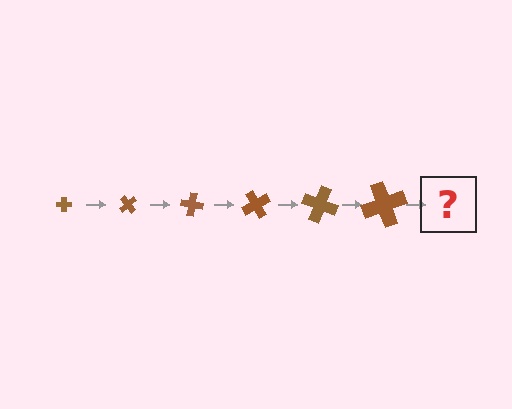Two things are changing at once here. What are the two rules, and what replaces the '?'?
The two rules are that the cross grows larger each step and it rotates 50 degrees each step. The '?' should be a cross, larger than the previous one and rotated 300 degrees from the start.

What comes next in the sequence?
The next element should be a cross, larger than the previous one and rotated 300 degrees from the start.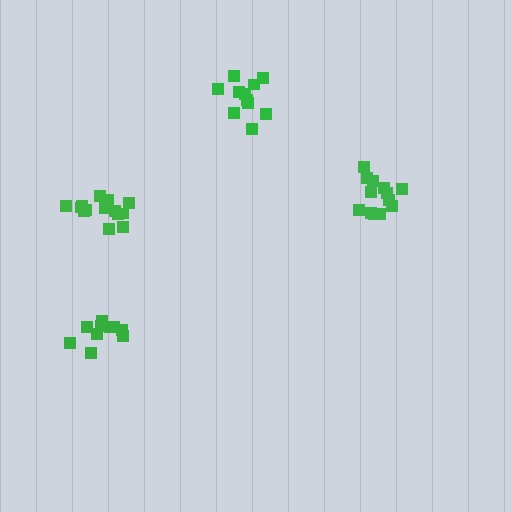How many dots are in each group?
Group 1: 13 dots, Group 2: 10 dots, Group 3: 14 dots, Group 4: 11 dots (48 total).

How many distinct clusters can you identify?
There are 4 distinct clusters.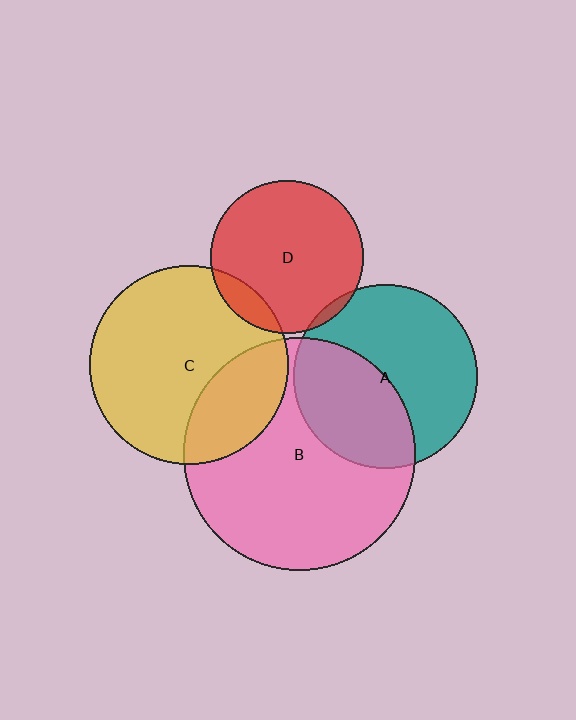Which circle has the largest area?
Circle B (pink).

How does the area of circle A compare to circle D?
Approximately 1.4 times.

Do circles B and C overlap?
Yes.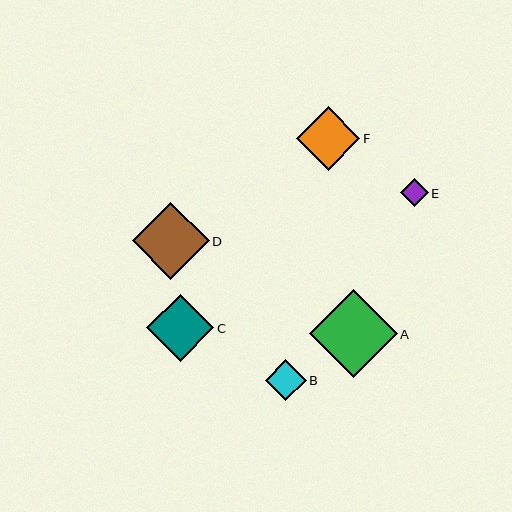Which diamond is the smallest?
Diamond E is the smallest with a size of approximately 28 pixels.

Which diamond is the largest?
Diamond A is the largest with a size of approximately 88 pixels.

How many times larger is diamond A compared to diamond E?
Diamond A is approximately 3.2 times the size of diamond E.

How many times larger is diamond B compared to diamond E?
Diamond B is approximately 1.5 times the size of diamond E.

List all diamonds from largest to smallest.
From largest to smallest: A, D, C, F, B, E.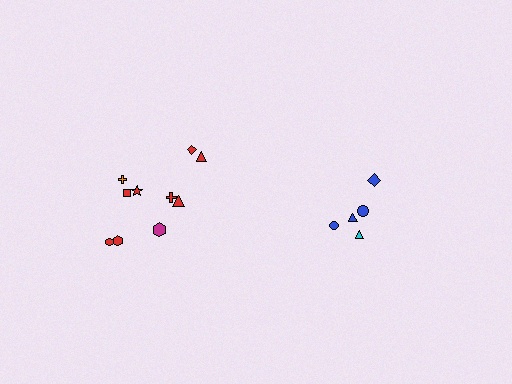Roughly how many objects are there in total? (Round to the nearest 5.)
Roughly 15 objects in total.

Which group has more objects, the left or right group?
The left group.